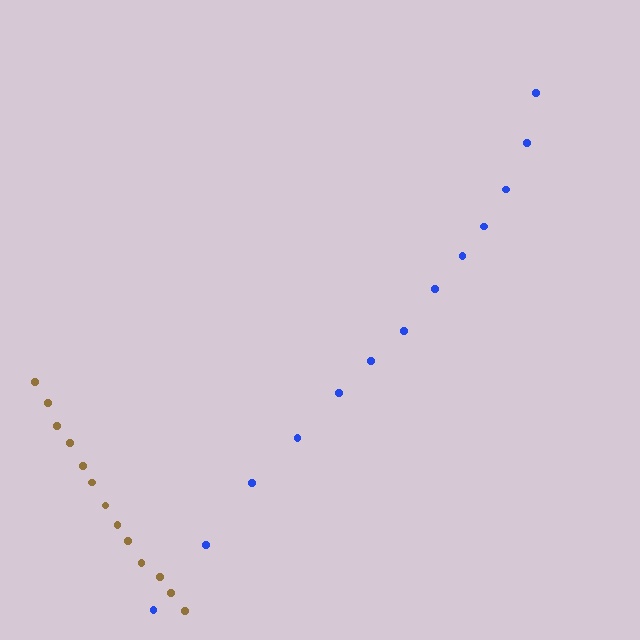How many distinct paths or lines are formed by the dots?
There are 2 distinct paths.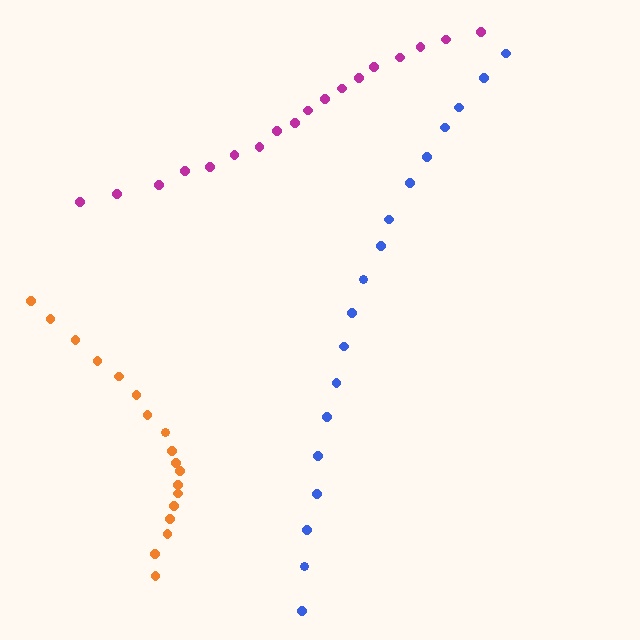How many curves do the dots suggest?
There are 3 distinct paths.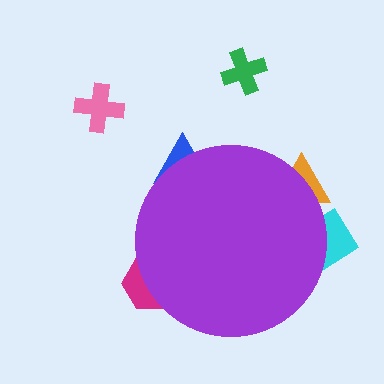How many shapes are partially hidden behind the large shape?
4 shapes are partially hidden.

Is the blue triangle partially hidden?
Yes, the blue triangle is partially hidden behind the purple circle.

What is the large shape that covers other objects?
A purple circle.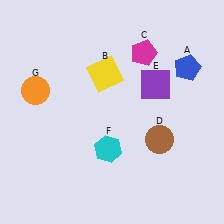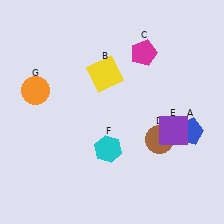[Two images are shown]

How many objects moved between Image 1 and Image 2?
2 objects moved between the two images.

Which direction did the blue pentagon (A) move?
The blue pentagon (A) moved down.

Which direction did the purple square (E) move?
The purple square (E) moved down.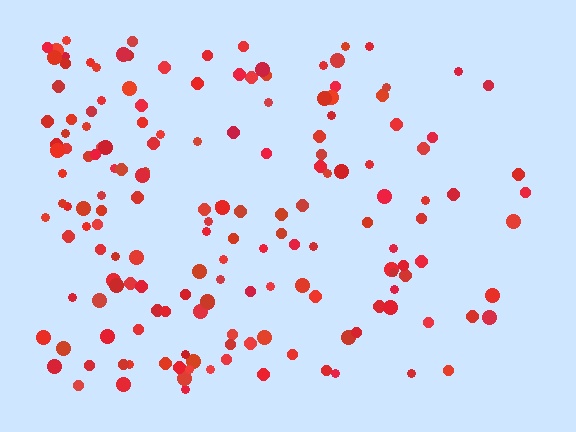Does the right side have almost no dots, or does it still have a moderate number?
Still a moderate number, just noticeably fewer than the left.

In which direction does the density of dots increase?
From right to left, with the left side densest.